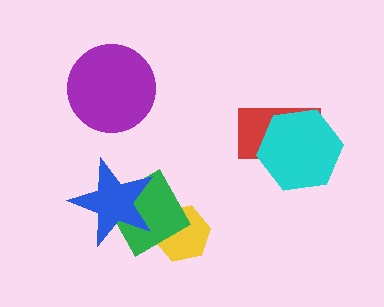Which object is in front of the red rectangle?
The cyan hexagon is in front of the red rectangle.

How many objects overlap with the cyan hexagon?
1 object overlaps with the cyan hexagon.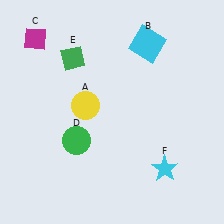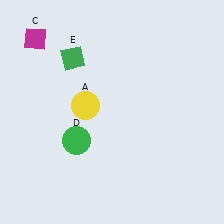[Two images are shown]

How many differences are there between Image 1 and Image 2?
There are 2 differences between the two images.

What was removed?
The cyan square (B), the cyan star (F) were removed in Image 2.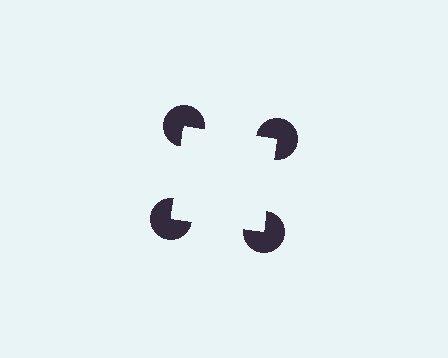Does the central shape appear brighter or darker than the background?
It typically appears slightly brighter than the background, even though no actual brightness change is drawn.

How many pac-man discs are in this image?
There are 4 — one at each vertex of the illusory square.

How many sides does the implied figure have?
4 sides.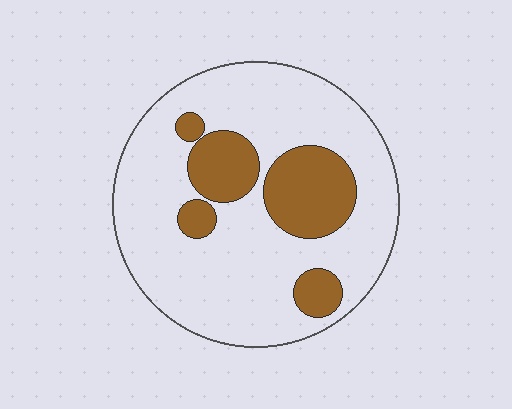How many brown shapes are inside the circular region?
5.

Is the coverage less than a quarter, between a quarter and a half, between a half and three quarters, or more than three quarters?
Less than a quarter.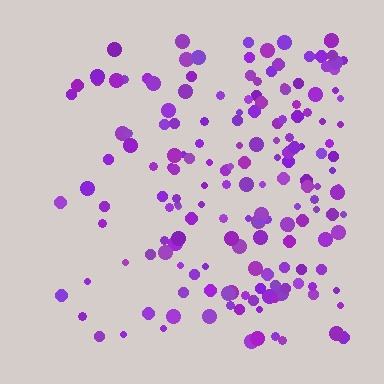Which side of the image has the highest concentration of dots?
The right.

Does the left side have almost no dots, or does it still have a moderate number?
Still a moderate number, just noticeably fewer than the right.